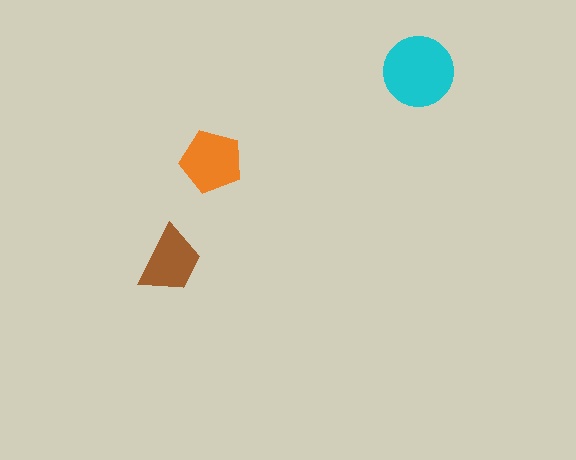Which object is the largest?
The cyan circle.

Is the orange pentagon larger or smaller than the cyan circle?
Smaller.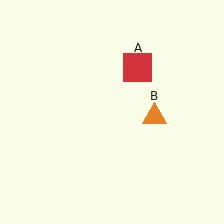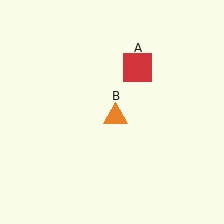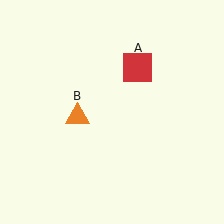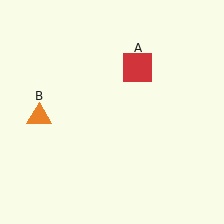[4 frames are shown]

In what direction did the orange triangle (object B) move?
The orange triangle (object B) moved left.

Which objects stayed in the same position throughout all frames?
Red square (object A) remained stationary.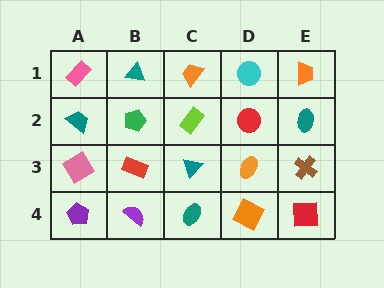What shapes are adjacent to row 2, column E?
An orange trapezoid (row 1, column E), a brown cross (row 3, column E), a red circle (row 2, column D).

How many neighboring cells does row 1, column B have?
3.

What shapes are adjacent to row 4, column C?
A teal triangle (row 3, column C), a purple semicircle (row 4, column B), an orange square (row 4, column D).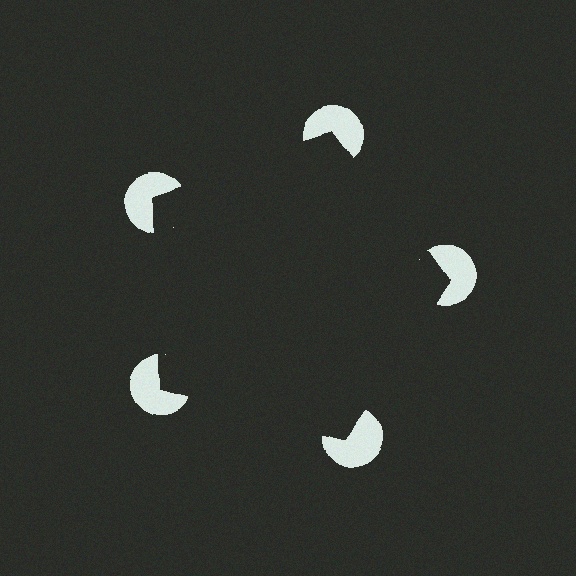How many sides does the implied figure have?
5 sides.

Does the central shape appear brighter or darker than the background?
It typically appears slightly darker than the background, even though no actual brightness change is drawn.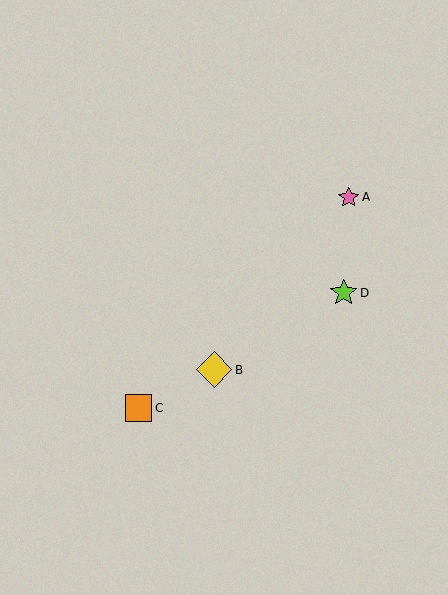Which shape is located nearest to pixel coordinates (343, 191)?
The pink star (labeled A) at (349, 197) is nearest to that location.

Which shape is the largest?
The yellow diamond (labeled B) is the largest.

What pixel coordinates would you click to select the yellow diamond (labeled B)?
Click at (214, 370) to select the yellow diamond B.